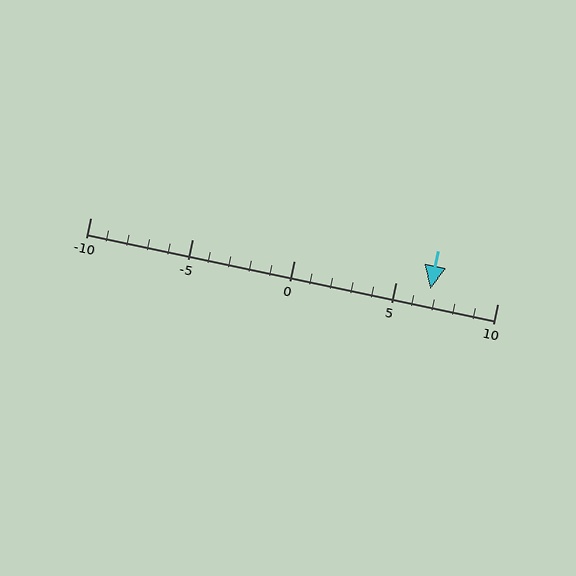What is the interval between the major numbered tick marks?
The major tick marks are spaced 5 units apart.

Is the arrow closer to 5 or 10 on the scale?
The arrow is closer to 5.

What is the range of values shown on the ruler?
The ruler shows values from -10 to 10.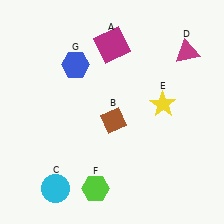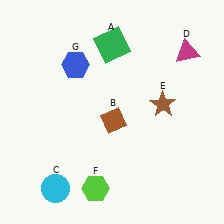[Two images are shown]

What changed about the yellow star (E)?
In Image 1, E is yellow. In Image 2, it changed to brown.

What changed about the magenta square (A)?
In Image 1, A is magenta. In Image 2, it changed to green.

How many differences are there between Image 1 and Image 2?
There are 2 differences between the two images.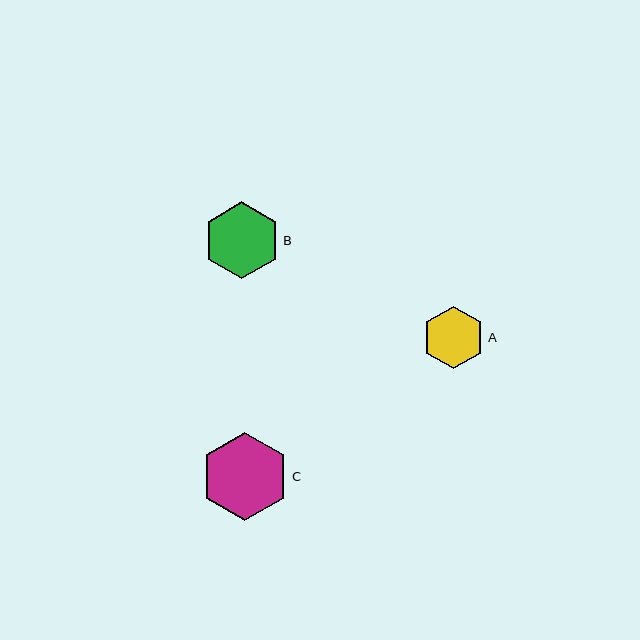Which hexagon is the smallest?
Hexagon A is the smallest with a size of approximately 62 pixels.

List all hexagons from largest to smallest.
From largest to smallest: C, B, A.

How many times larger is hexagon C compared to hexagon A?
Hexagon C is approximately 1.4 times the size of hexagon A.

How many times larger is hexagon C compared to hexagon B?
Hexagon C is approximately 1.1 times the size of hexagon B.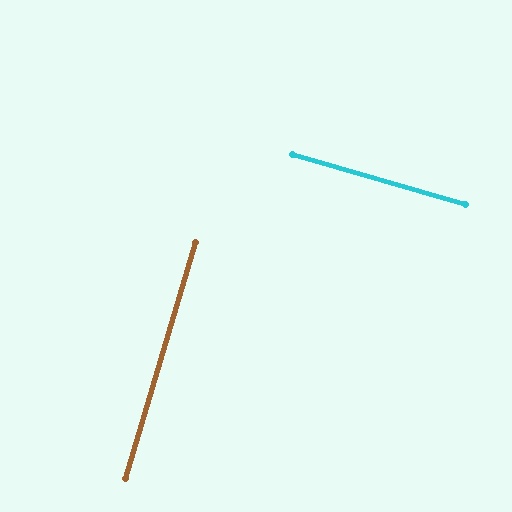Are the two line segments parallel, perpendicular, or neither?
Perpendicular — they meet at approximately 89°.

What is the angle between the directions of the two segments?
Approximately 89 degrees.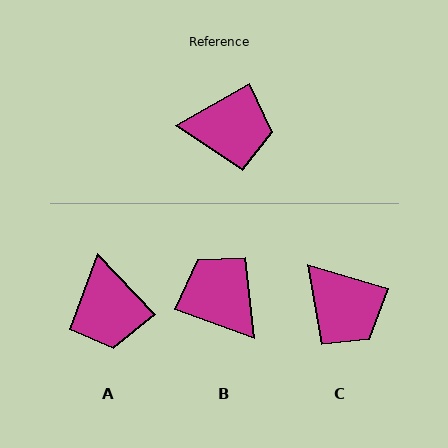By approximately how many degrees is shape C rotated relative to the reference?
Approximately 46 degrees clockwise.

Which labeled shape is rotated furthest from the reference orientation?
B, about 131 degrees away.